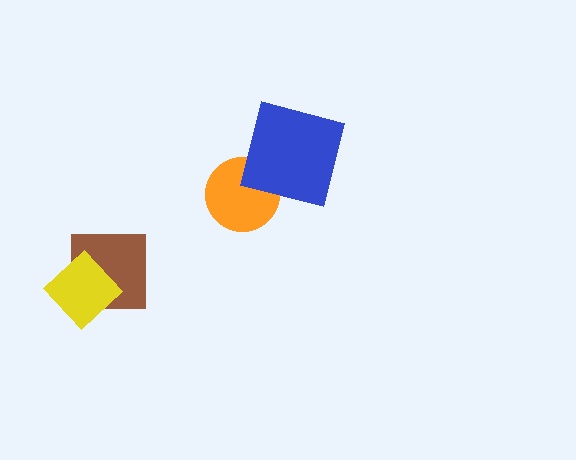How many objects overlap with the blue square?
1 object overlaps with the blue square.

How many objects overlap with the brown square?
1 object overlaps with the brown square.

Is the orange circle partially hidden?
Yes, it is partially covered by another shape.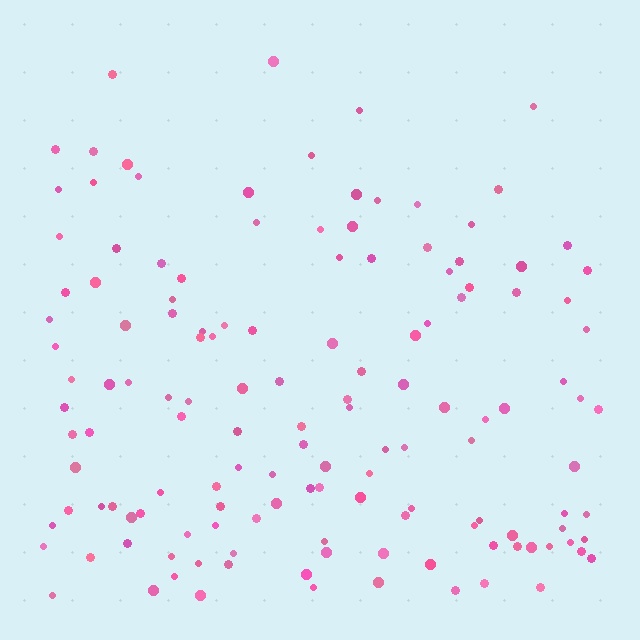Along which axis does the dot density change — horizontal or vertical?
Vertical.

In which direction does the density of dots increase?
From top to bottom, with the bottom side densest.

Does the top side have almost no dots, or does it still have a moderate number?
Still a moderate number, just noticeably fewer than the bottom.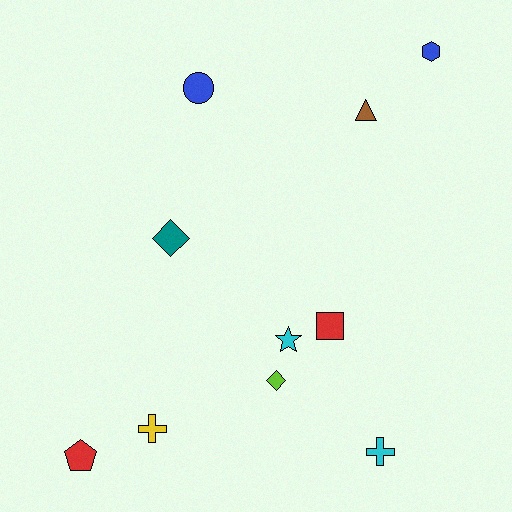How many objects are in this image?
There are 10 objects.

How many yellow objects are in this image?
There is 1 yellow object.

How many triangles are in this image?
There is 1 triangle.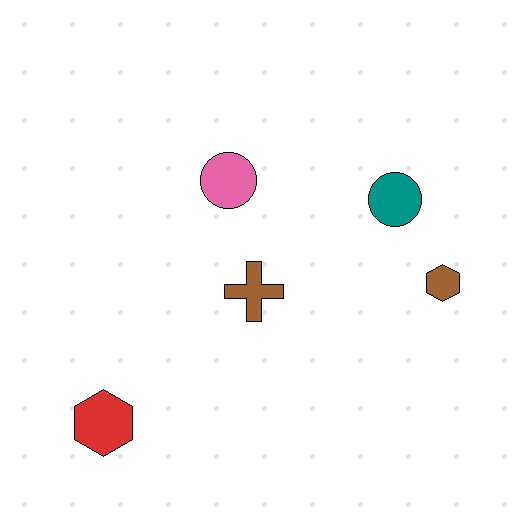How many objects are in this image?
There are 5 objects.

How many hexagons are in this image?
There are 2 hexagons.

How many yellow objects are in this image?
There are no yellow objects.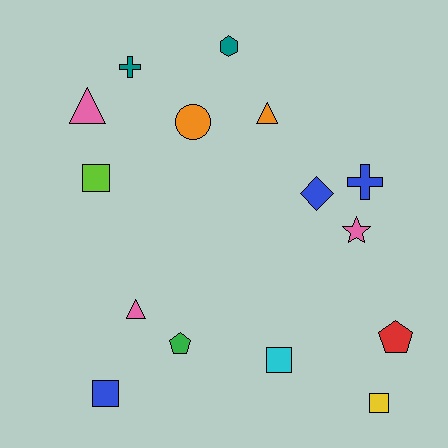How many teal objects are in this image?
There are 2 teal objects.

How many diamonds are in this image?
There is 1 diamond.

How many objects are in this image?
There are 15 objects.